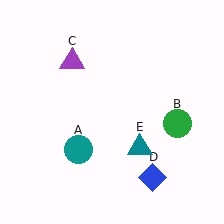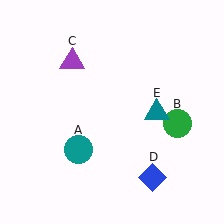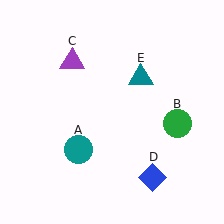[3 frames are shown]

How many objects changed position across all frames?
1 object changed position: teal triangle (object E).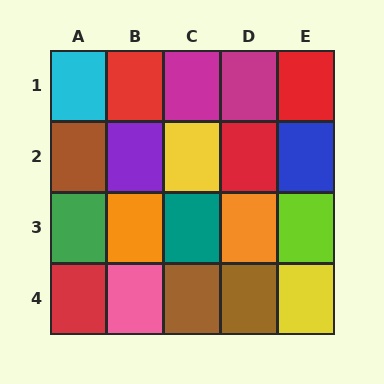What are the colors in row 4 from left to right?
Red, pink, brown, brown, yellow.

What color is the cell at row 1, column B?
Red.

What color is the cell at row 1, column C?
Magenta.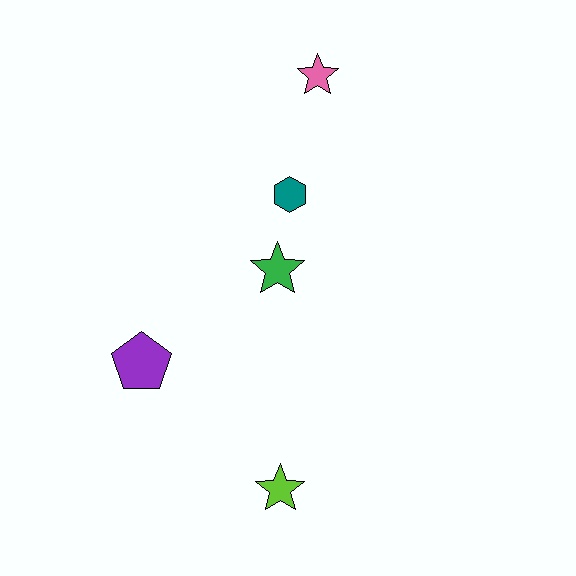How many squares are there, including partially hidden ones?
There are no squares.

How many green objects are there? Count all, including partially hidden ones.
There is 1 green object.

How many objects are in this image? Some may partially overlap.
There are 5 objects.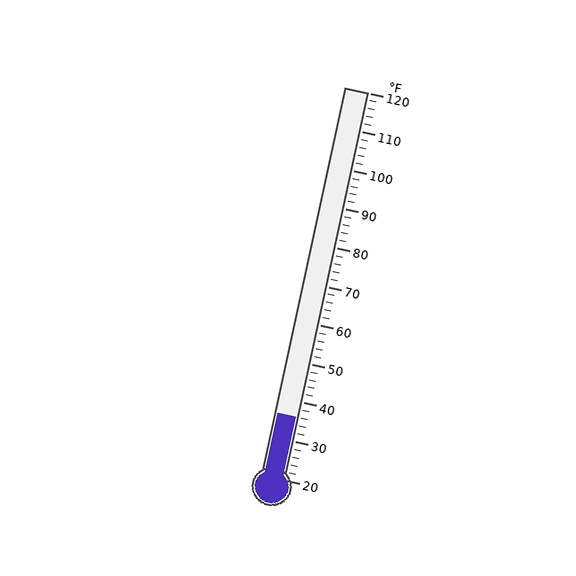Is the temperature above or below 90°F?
The temperature is below 90°F.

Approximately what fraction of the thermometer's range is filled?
The thermometer is filled to approximately 15% of its range.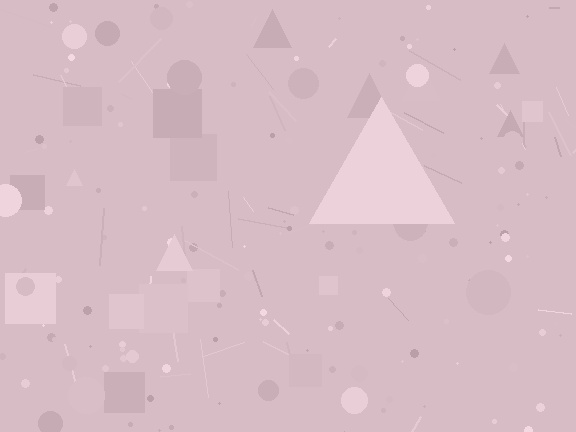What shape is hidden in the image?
A triangle is hidden in the image.